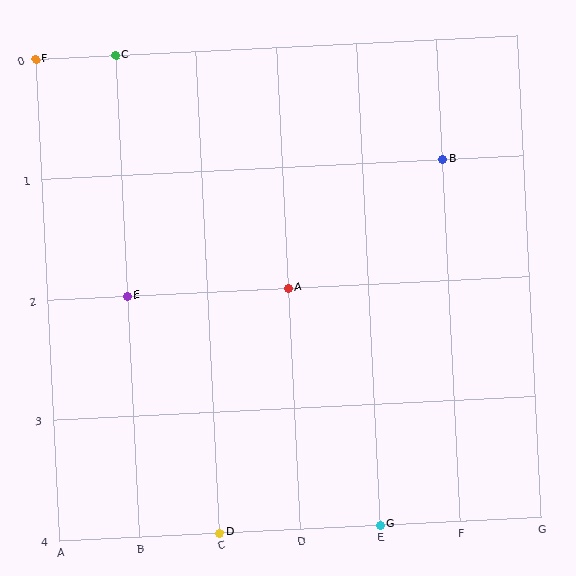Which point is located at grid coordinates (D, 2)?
Point A is at (D, 2).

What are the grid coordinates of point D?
Point D is at grid coordinates (C, 4).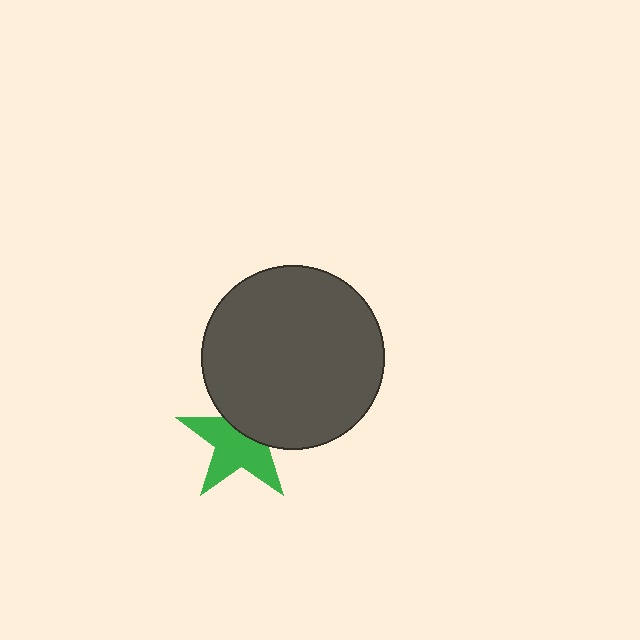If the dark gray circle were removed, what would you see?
You would see the complete green star.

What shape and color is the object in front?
The object in front is a dark gray circle.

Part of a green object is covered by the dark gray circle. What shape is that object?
It is a star.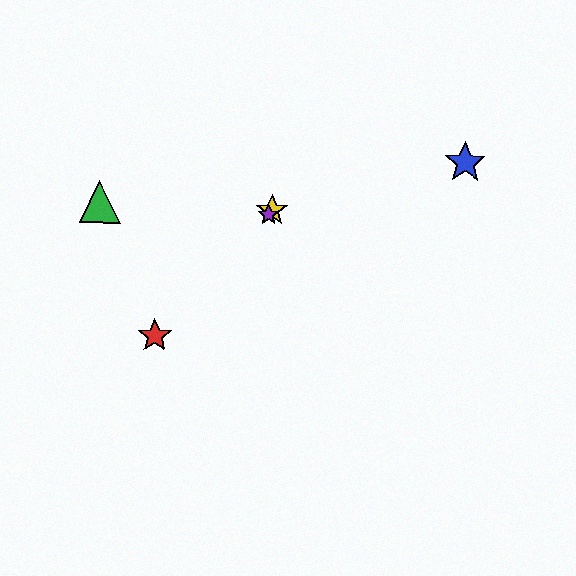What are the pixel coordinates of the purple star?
The purple star is at (268, 214).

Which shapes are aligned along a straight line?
The red star, the yellow star, the purple star are aligned along a straight line.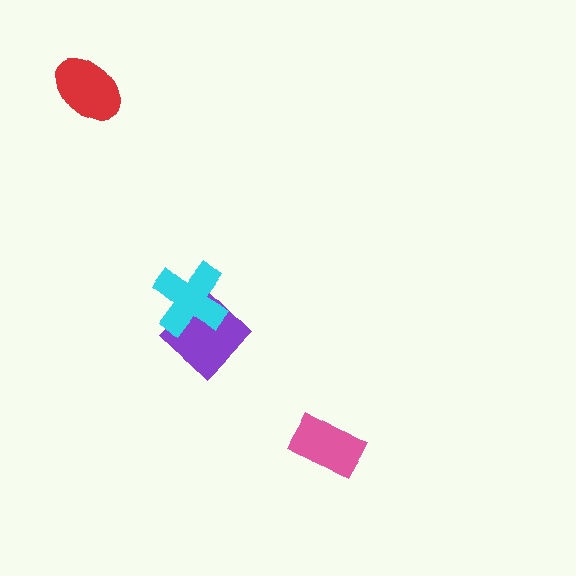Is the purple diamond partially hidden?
Yes, it is partially covered by another shape.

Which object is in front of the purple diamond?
The cyan cross is in front of the purple diamond.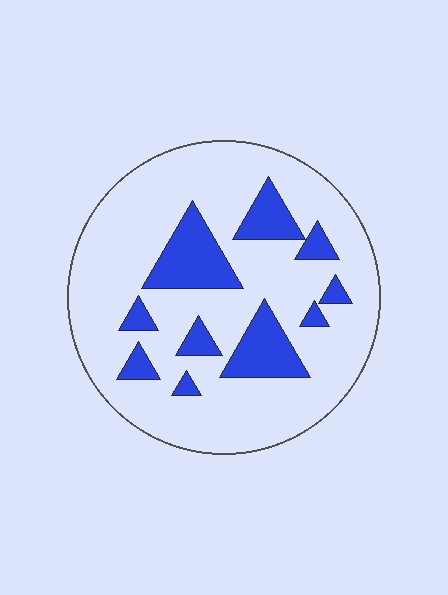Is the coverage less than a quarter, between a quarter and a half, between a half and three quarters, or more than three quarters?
Less than a quarter.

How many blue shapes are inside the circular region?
10.